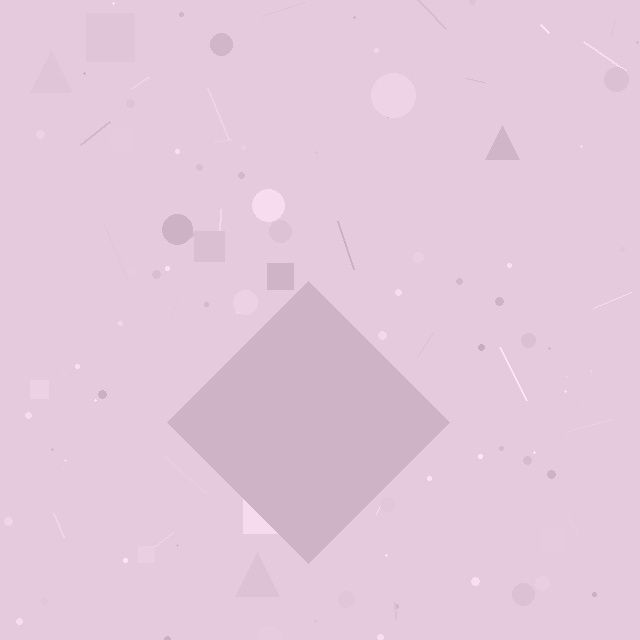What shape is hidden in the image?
A diamond is hidden in the image.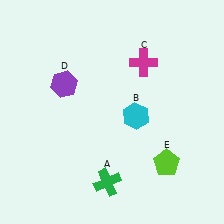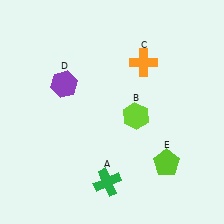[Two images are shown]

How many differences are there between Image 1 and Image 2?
There are 2 differences between the two images.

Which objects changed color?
B changed from cyan to lime. C changed from magenta to orange.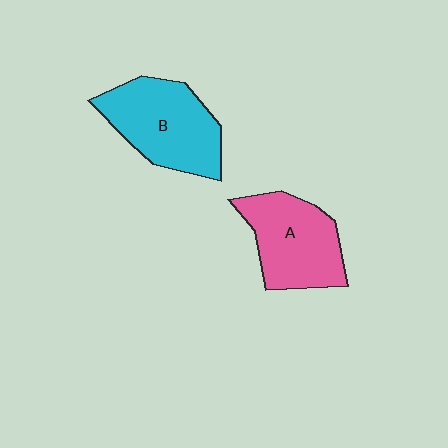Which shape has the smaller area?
Shape A (pink).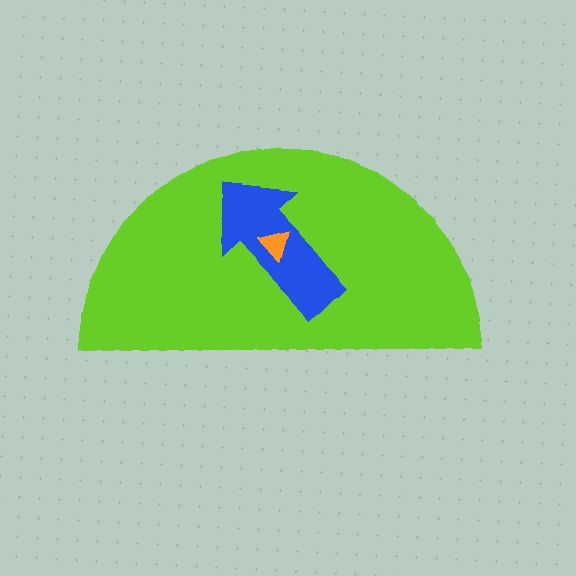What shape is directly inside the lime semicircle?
The blue arrow.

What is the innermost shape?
The orange triangle.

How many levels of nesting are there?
3.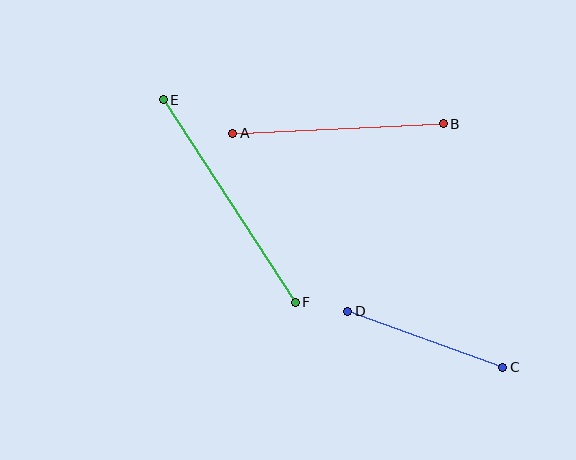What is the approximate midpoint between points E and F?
The midpoint is at approximately (229, 201) pixels.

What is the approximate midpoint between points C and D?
The midpoint is at approximately (425, 339) pixels.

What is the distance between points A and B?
The distance is approximately 210 pixels.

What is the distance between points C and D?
The distance is approximately 165 pixels.